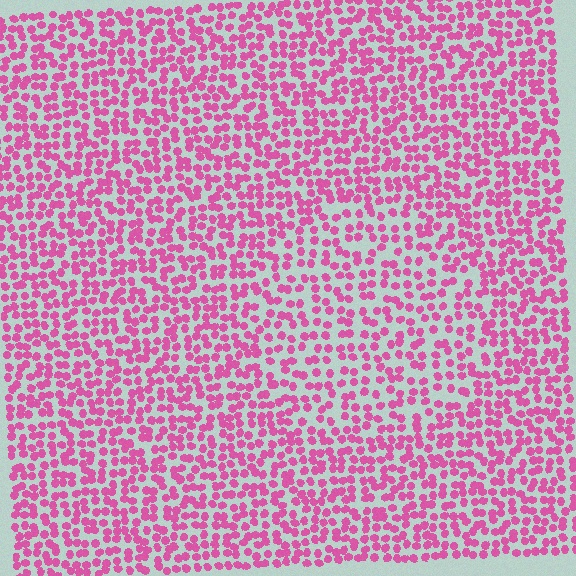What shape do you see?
I see a circle.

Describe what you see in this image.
The image contains small pink elements arranged at two different densities. A circle-shaped region is visible where the elements are less densely packed than the surrounding area.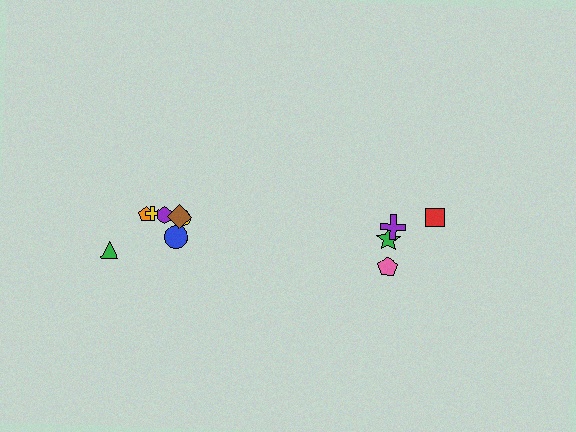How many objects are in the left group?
There are 7 objects.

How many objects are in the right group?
There are 4 objects.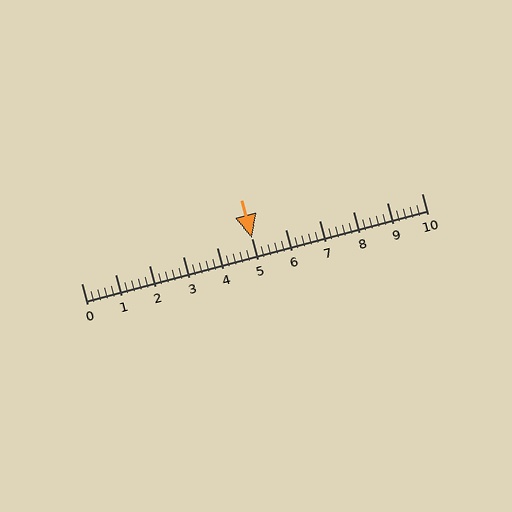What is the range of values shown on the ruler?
The ruler shows values from 0 to 10.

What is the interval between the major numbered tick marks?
The major tick marks are spaced 1 units apart.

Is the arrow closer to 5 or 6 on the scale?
The arrow is closer to 5.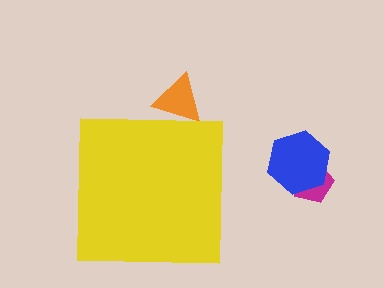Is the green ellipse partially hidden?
Yes, the green ellipse is partially hidden behind the yellow square.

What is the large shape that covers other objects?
A yellow square.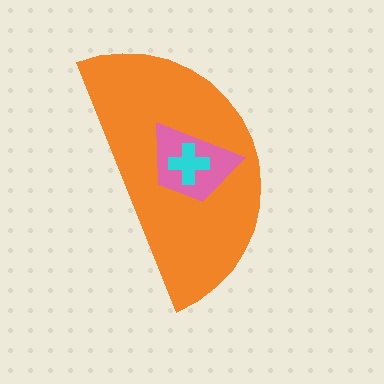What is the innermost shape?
The cyan cross.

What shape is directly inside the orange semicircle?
The pink trapezoid.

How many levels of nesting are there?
3.